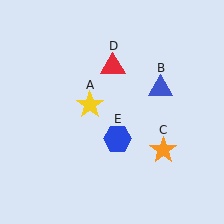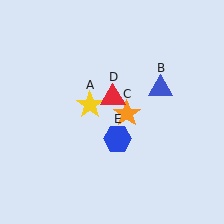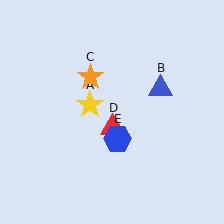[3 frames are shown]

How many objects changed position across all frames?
2 objects changed position: orange star (object C), red triangle (object D).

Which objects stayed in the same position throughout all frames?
Yellow star (object A) and blue triangle (object B) and blue hexagon (object E) remained stationary.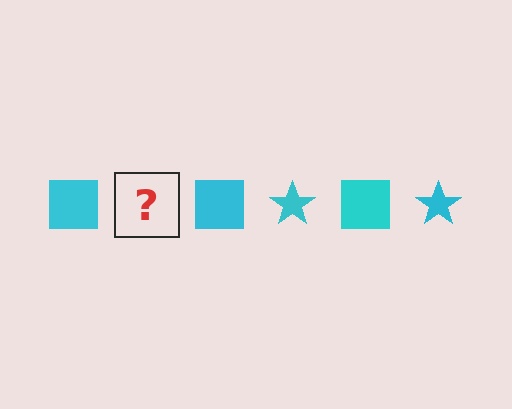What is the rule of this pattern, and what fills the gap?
The rule is that the pattern cycles through square, star shapes in cyan. The gap should be filled with a cyan star.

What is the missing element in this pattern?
The missing element is a cyan star.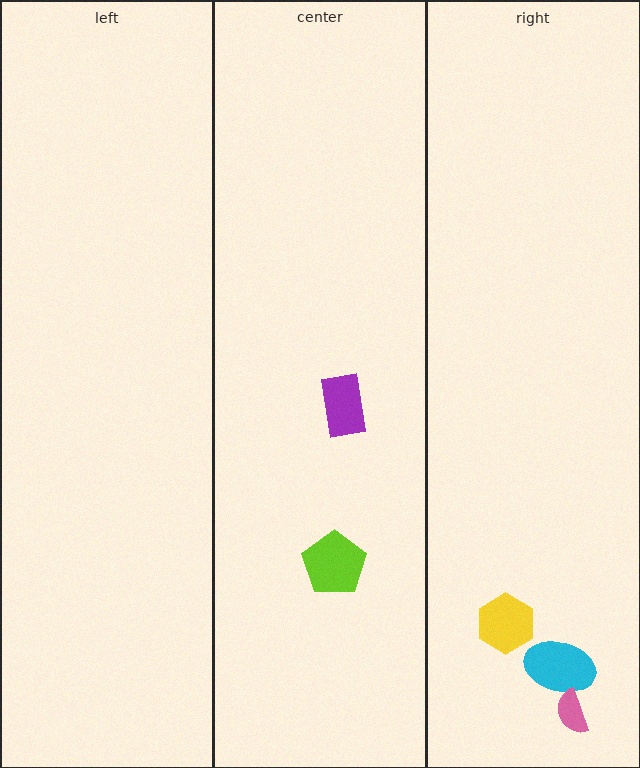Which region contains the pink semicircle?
The right region.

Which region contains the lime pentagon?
The center region.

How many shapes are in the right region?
3.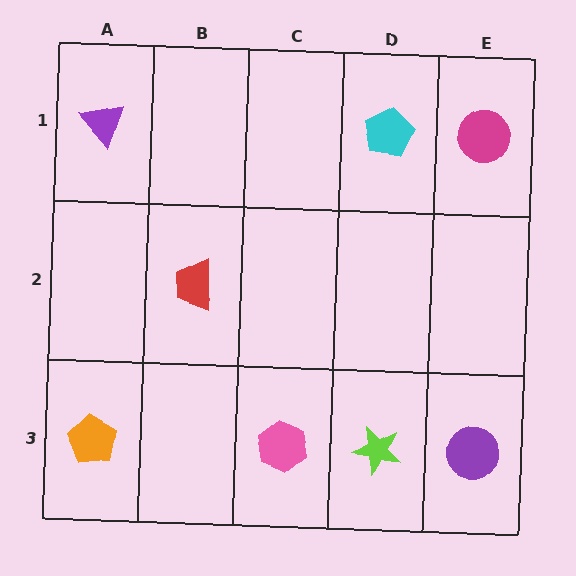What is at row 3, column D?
A lime star.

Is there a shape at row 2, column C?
No, that cell is empty.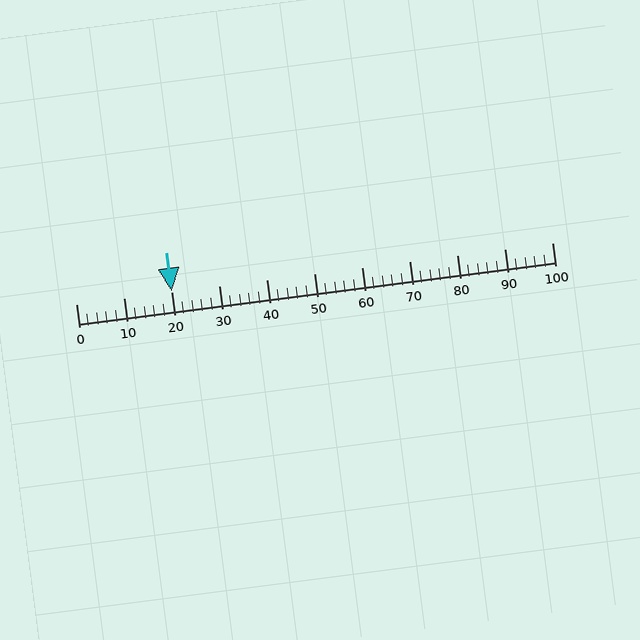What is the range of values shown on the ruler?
The ruler shows values from 0 to 100.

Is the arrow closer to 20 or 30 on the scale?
The arrow is closer to 20.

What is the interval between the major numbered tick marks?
The major tick marks are spaced 10 units apart.